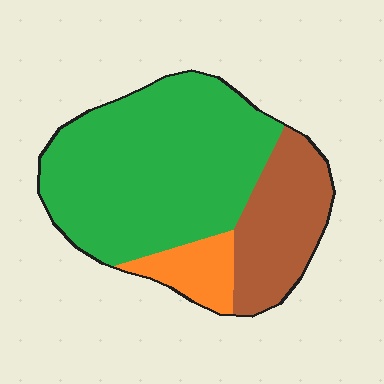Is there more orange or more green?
Green.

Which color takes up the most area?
Green, at roughly 65%.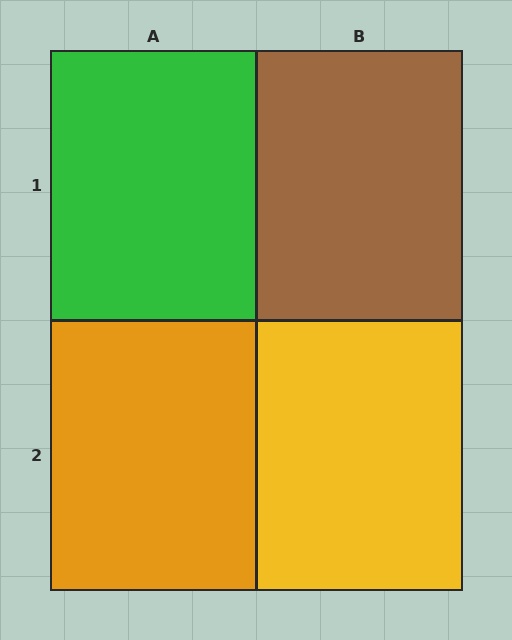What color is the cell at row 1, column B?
Brown.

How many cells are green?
1 cell is green.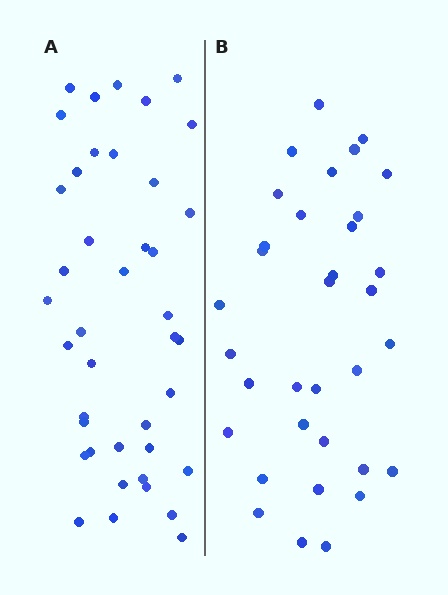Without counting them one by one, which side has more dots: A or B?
Region A (the left region) has more dots.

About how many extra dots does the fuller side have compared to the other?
Region A has roughly 8 or so more dots than region B.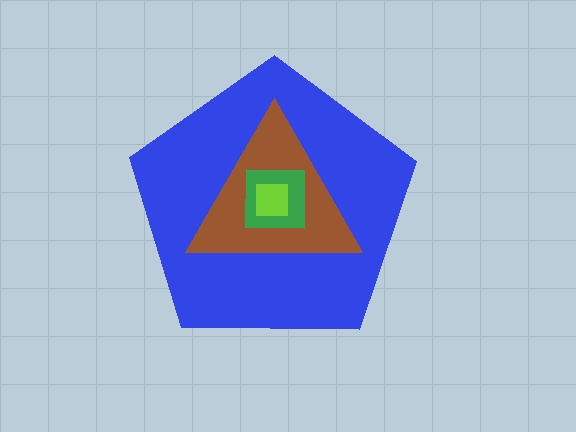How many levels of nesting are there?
4.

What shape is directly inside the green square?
The lime square.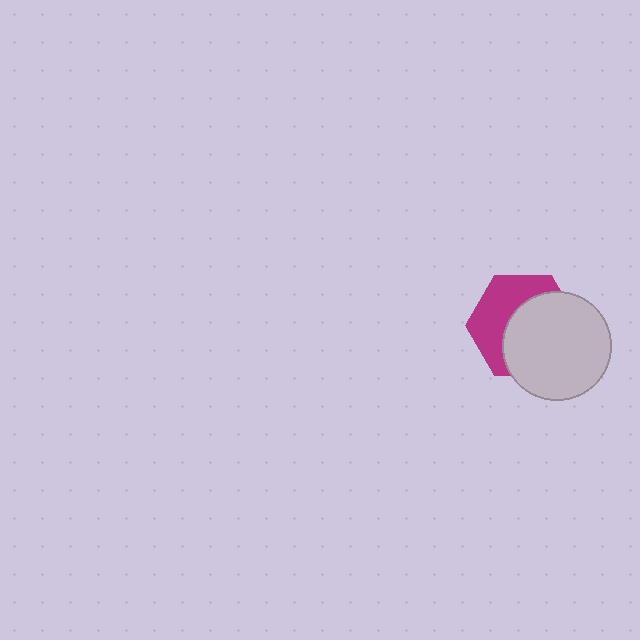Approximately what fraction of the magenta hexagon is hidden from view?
Roughly 56% of the magenta hexagon is hidden behind the light gray circle.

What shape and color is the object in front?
The object in front is a light gray circle.